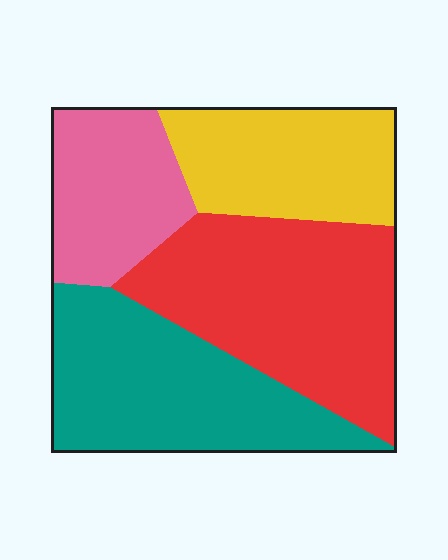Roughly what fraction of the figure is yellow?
Yellow covers about 20% of the figure.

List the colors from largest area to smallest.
From largest to smallest: red, teal, yellow, pink.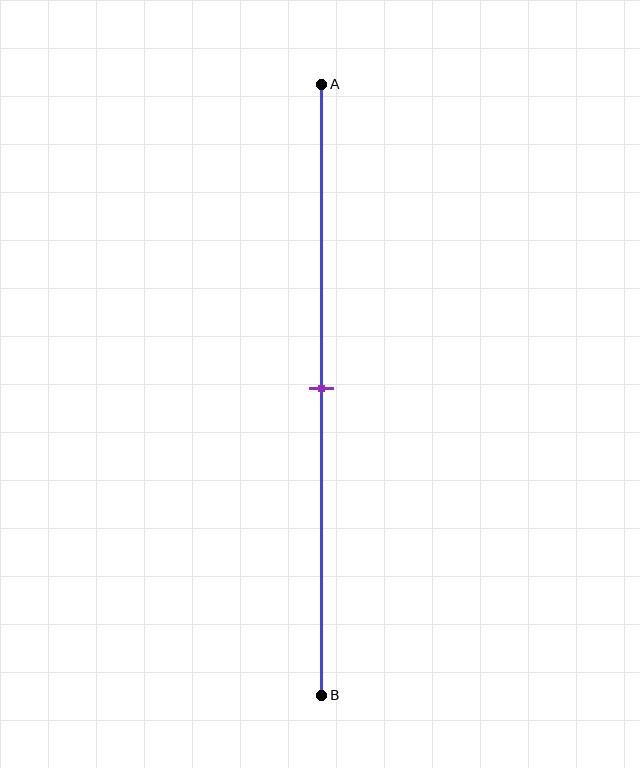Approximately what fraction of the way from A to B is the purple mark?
The purple mark is approximately 50% of the way from A to B.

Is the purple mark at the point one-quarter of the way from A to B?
No, the mark is at about 50% from A, not at the 25% one-quarter point.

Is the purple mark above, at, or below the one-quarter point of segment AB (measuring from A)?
The purple mark is below the one-quarter point of segment AB.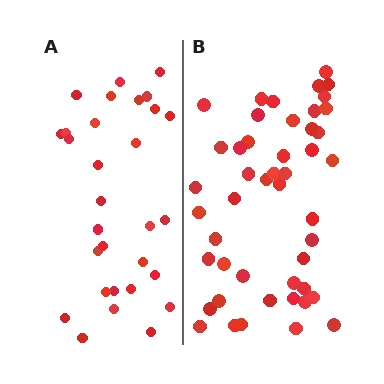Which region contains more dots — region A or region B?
Region B (the right region) has more dots.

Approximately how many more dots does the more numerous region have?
Region B has approximately 15 more dots than region A.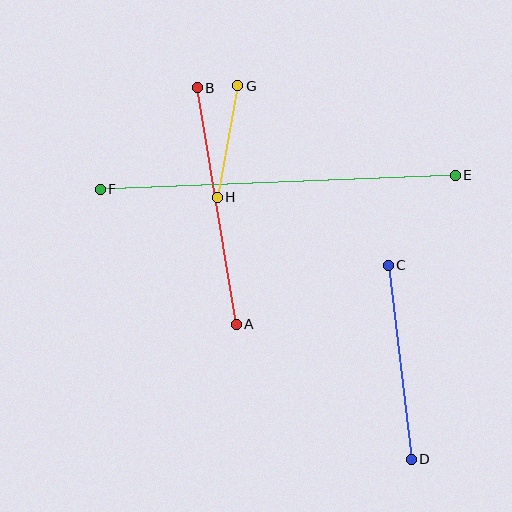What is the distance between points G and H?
The distance is approximately 113 pixels.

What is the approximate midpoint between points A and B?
The midpoint is at approximately (217, 206) pixels.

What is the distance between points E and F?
The distance is approximately 355 pixels.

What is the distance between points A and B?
The distance is approximately 239 pixels.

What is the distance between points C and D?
The distance is approximately 195 pixels.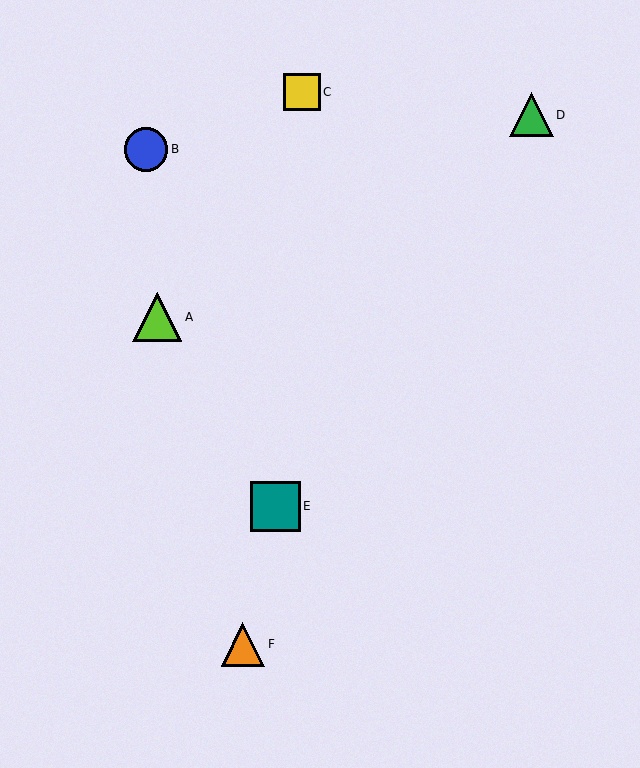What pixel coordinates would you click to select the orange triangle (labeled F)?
Click at (243, 644) to select the orange triangle F.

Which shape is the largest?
The teal square (labeled E) is the largest.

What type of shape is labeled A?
Shape A is a lime triangle.